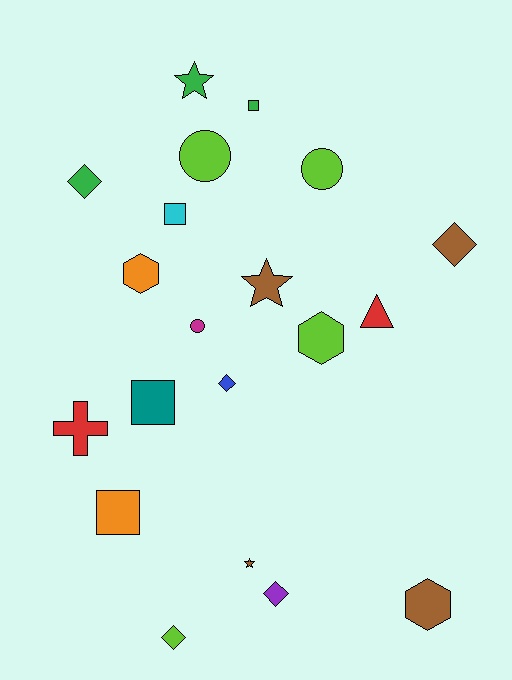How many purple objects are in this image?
There is 1 purple object.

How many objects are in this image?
There are 20 objects.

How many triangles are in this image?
There is 1 triangle.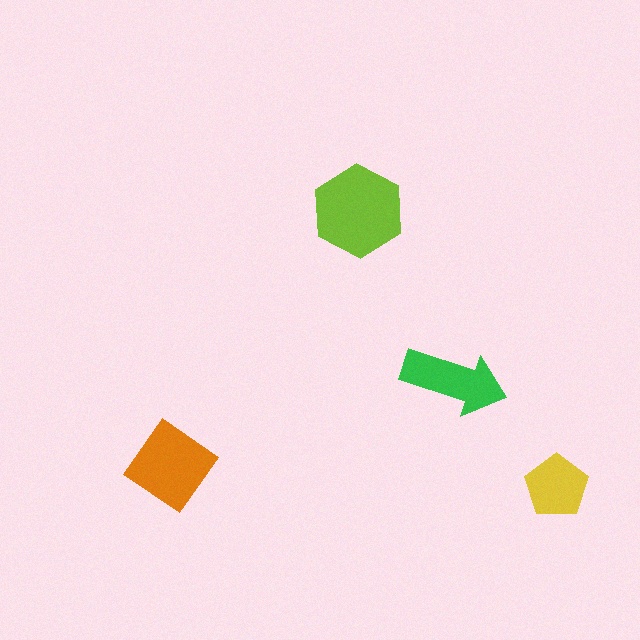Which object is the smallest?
The yellow pentagon.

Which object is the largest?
The lime hexagon.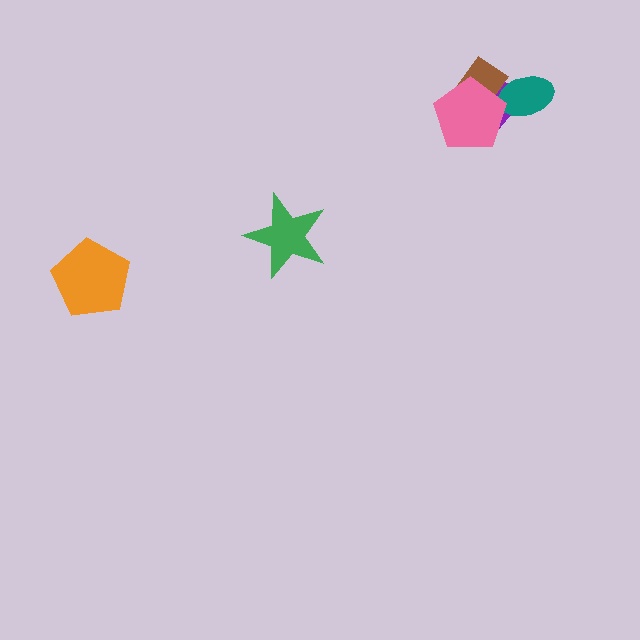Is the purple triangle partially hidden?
Yes, it is partially covered by another shape.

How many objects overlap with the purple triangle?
3 objects overlap with the purple triangle.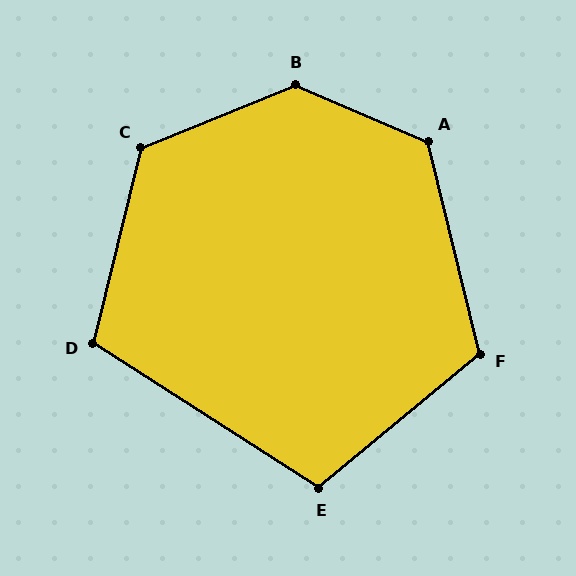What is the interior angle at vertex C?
Approximately 126 degrees (obtuse).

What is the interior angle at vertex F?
Approximately 116 degrees (obtuse).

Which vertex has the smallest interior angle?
E, at approximately 107 degrees.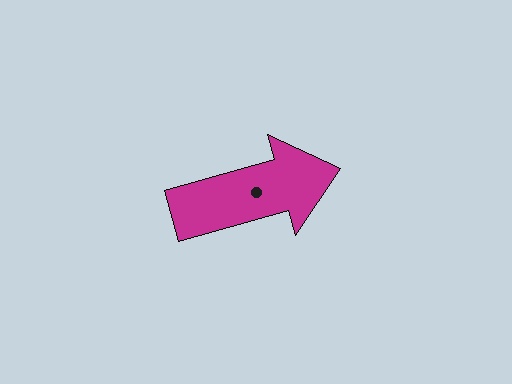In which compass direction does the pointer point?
East.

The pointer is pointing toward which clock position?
Roughly 2 o'clock.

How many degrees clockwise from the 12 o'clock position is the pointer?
Approximately 74 degrees.